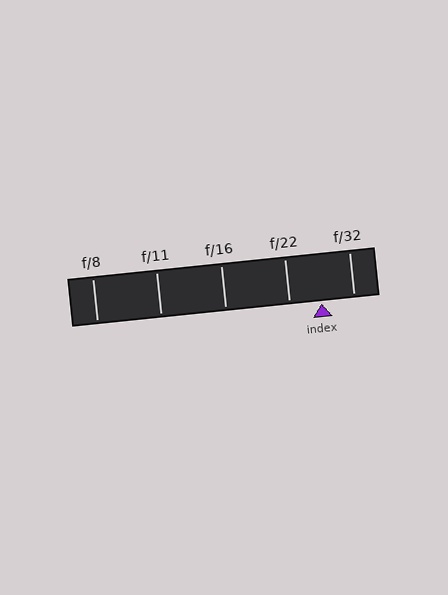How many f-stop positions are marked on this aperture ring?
There are 5 f-stop positions marked.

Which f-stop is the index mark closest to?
The index mark is closest to f/32.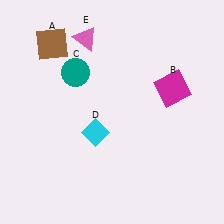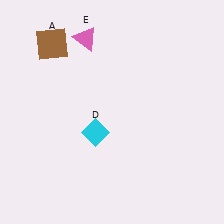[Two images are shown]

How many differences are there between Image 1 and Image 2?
There are 2 differences between the two images.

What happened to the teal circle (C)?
The teal circle (C) was removed in Image 2. It was in the top-left area of Image 1.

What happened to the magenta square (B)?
The magenta square (B) was removed in Image 2. It was in the top-right area of Image 1.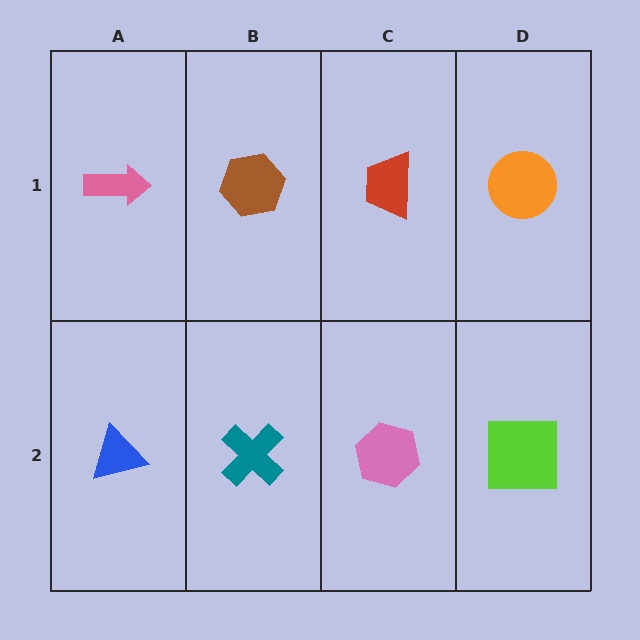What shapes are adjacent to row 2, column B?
A brown hexagon (row 1, column B), a blue triangle (row 2, column A), a pink hexagon (row 2, column C).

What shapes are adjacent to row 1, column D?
A lime square (row 2, column D), a red trapezoid (row 1, column C).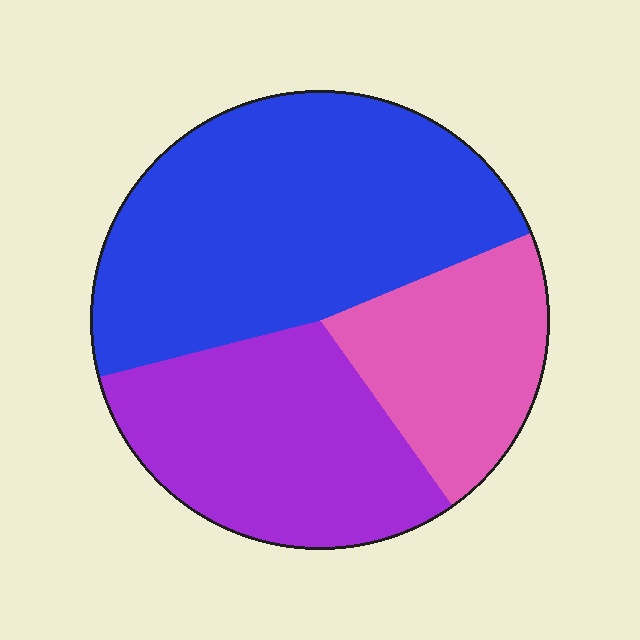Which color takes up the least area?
Pink, at roughly 20%.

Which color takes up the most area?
Blue, at roughly 50%.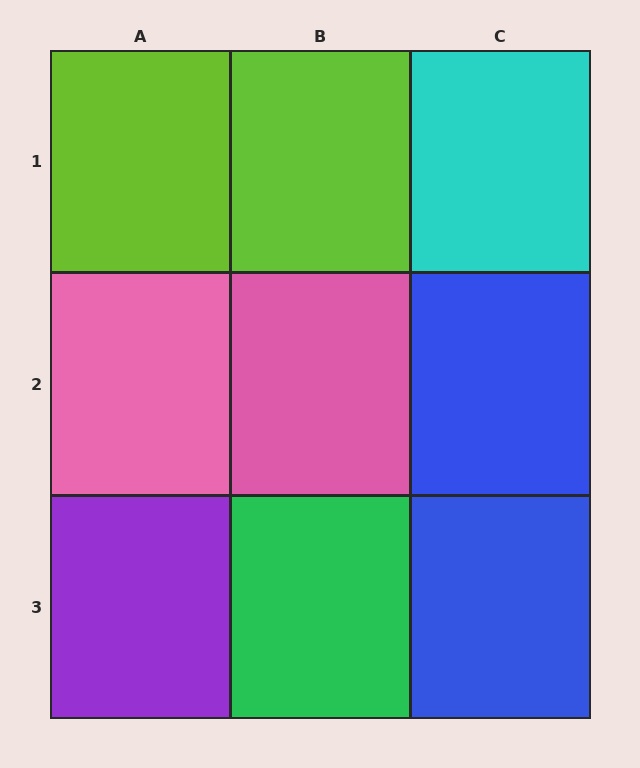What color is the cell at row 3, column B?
Green.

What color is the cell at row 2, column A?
Pink.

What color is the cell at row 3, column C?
Blue.